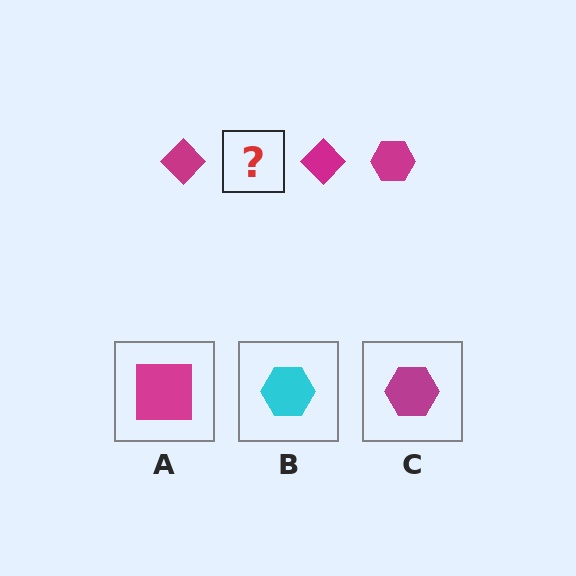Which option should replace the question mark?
Option C.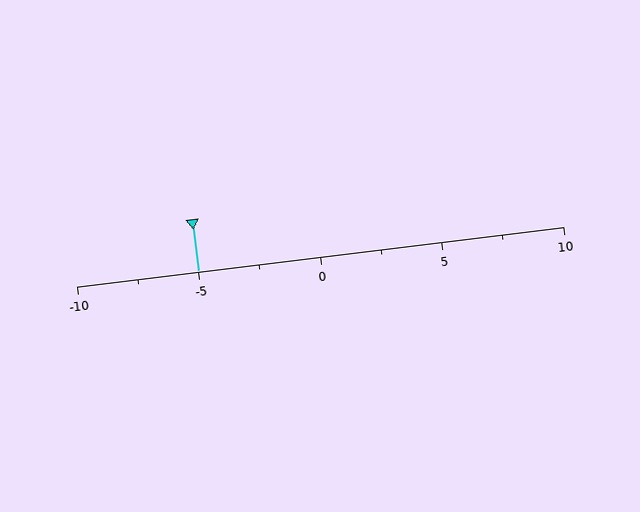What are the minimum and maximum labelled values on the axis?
The axis runs from -10 to 10.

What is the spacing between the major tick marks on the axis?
The major ticks are spaced 5 apart.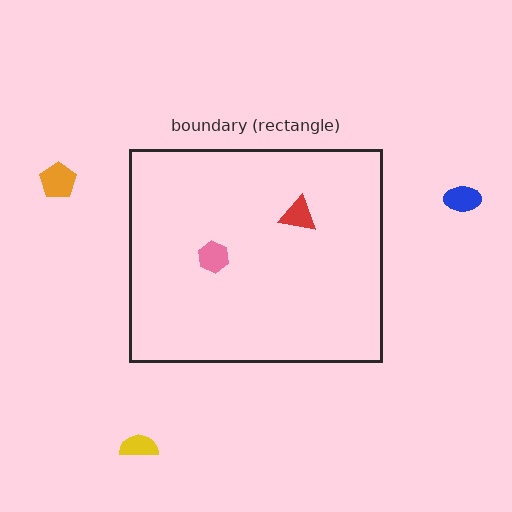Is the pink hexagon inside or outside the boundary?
Inside.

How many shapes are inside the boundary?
2 inside, 3 outside.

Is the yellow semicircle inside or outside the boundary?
Outside.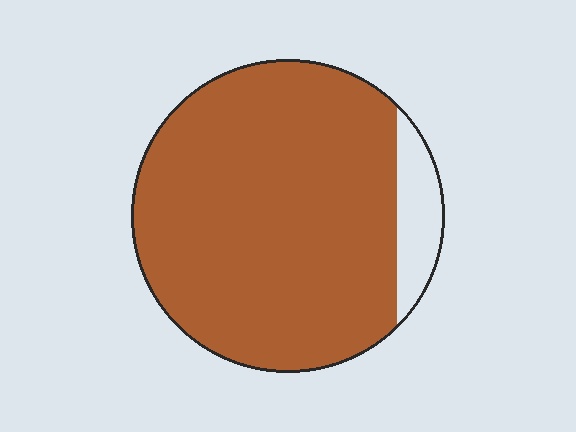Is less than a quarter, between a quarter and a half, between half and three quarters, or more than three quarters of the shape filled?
More than three quarters.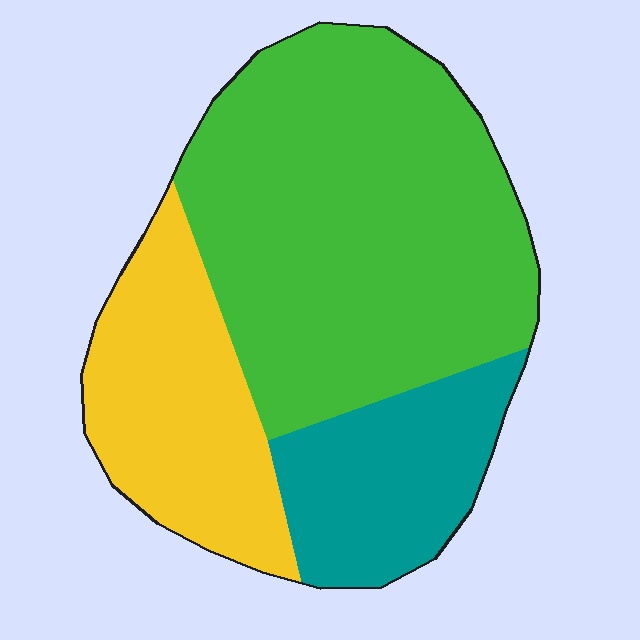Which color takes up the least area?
Teal, at roughly 20%.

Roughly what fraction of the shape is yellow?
Yellow covers 24% of the shape.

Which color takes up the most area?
Green, at roughly 55%.